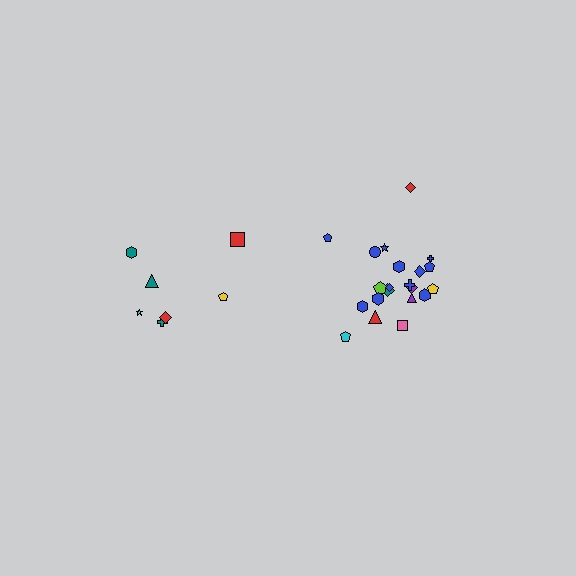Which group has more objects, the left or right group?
The right group.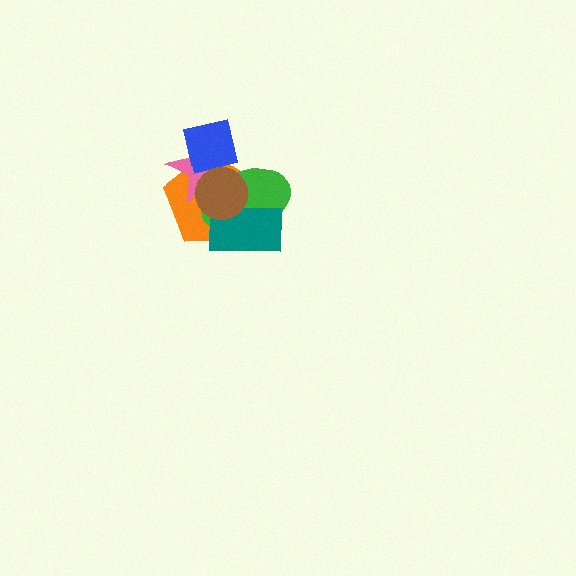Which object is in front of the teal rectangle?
The brown circle is in front of the teal rectangle.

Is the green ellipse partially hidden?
Yes, it is partially covered by another shape.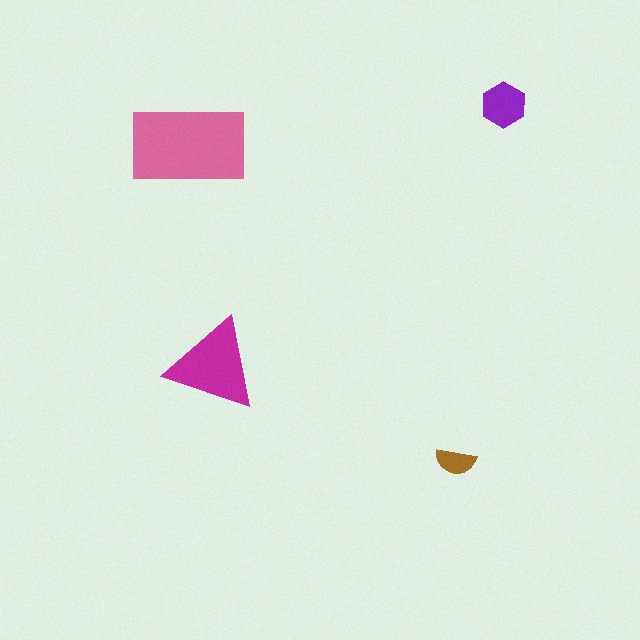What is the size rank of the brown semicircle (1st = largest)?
4th.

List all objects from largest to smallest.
The pink rectangle, the magenta triangle, the purple hexagon, the brown semicircle.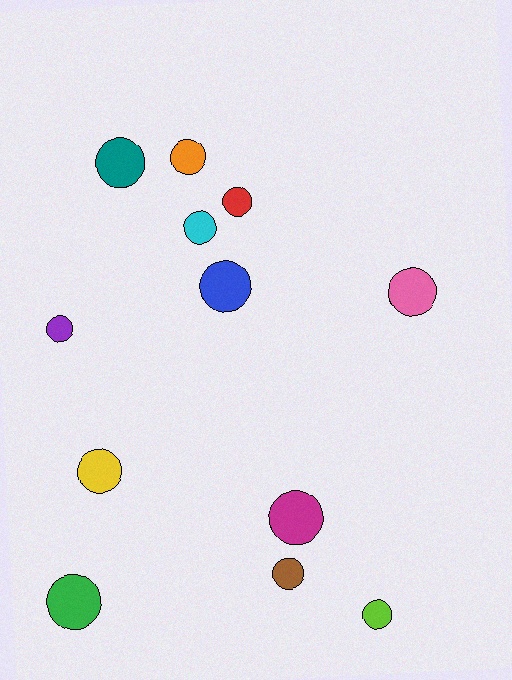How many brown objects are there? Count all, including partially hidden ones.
There is 1 brown object.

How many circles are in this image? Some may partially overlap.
There are 12 circles.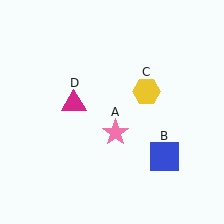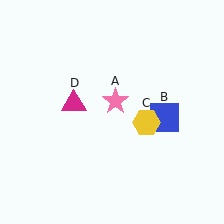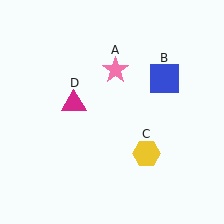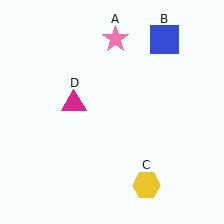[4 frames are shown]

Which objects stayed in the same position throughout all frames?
Magenta triangle (object D) remained stationary.